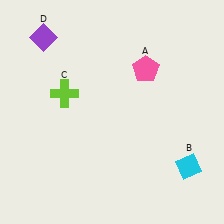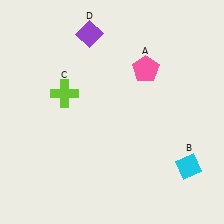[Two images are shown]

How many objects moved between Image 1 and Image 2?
1 object moved between the two images.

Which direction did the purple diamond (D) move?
The purple diamond (D) moved right.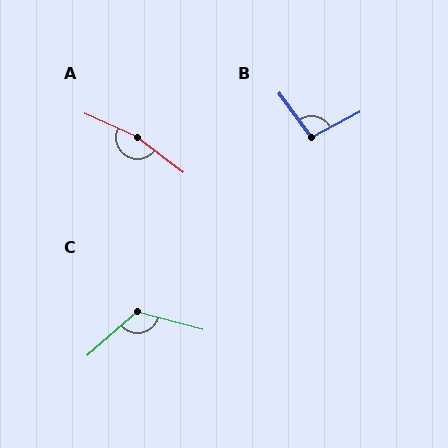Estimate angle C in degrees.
Approximately 123 degrees.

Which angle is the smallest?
B, at approximately 98 degrees.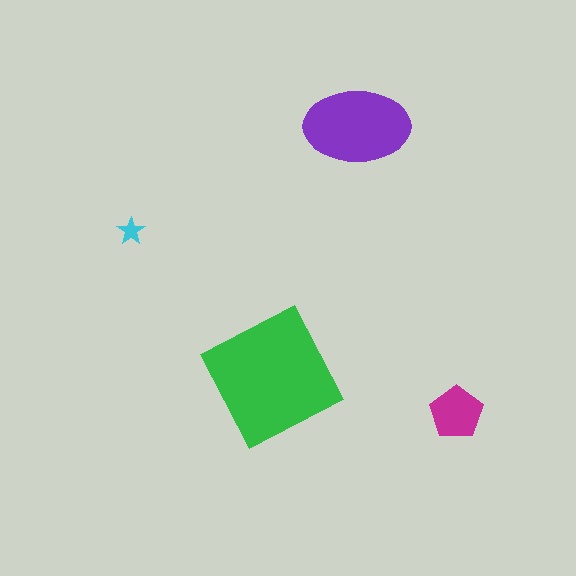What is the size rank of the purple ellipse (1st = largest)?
2nd.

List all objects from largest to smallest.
The green square, the purple ellipse, the magenta pentagon, the cyan star.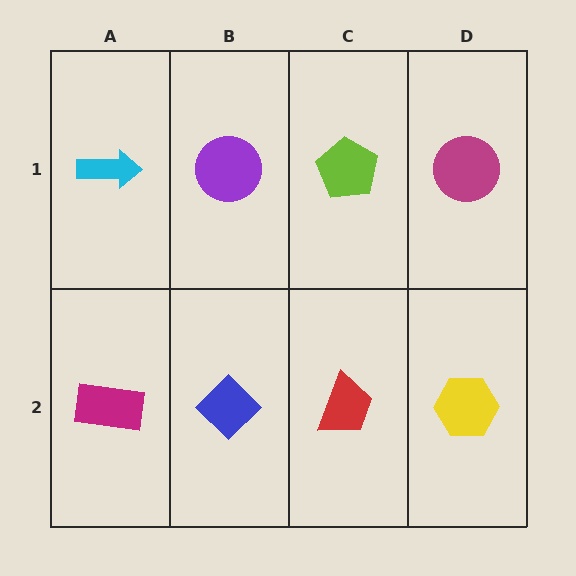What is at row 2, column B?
A blue diamond.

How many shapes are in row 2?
4 shapes.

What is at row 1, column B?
A purple circle.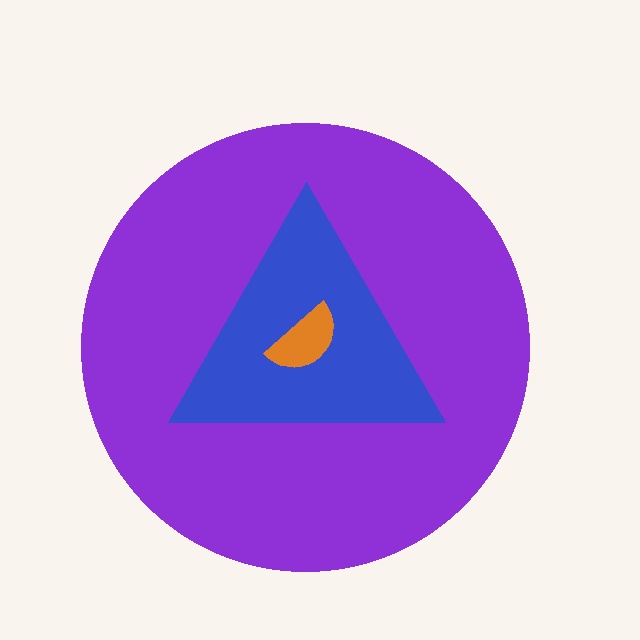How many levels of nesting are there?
3.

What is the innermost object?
The orange semicircle.